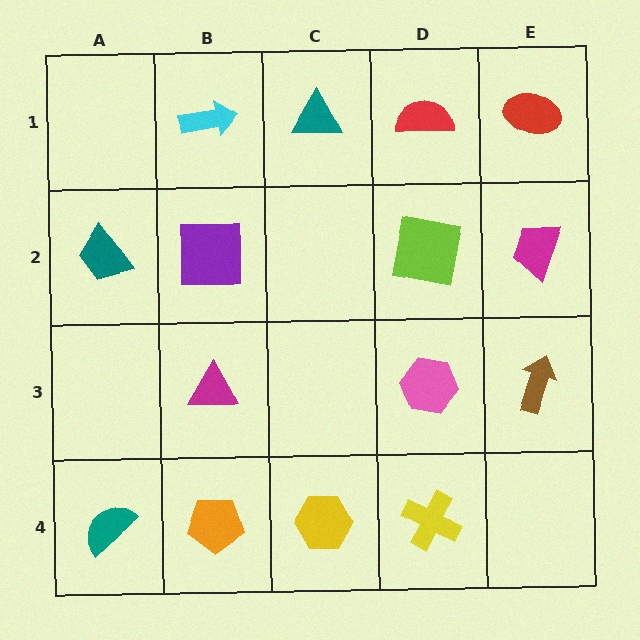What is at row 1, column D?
A red semicircle.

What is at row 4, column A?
A teal semicircle.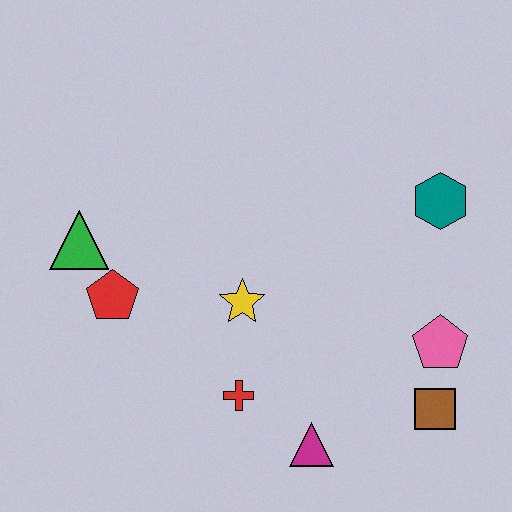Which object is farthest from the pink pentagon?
The green triangle is farthest from the pink pentagon.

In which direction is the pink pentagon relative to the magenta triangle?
The pink pentagon is to the right of the magenta triangle.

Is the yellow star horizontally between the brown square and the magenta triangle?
No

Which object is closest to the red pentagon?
The green triangle is closest to the red pentagon.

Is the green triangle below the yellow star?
No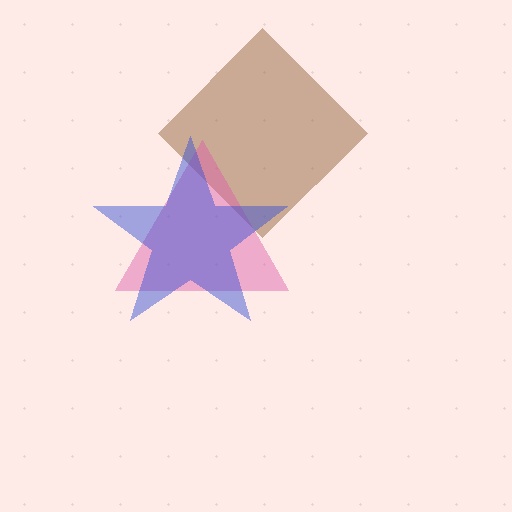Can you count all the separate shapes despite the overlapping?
Yes, there are 3 separate shapes.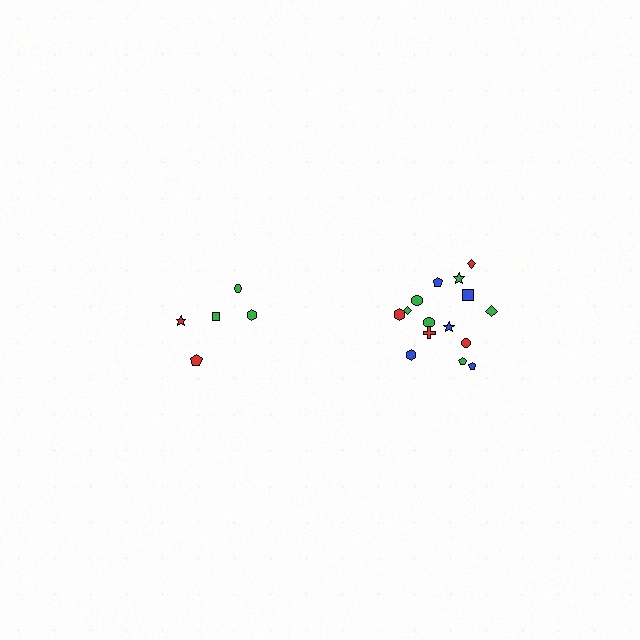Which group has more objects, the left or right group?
The right group.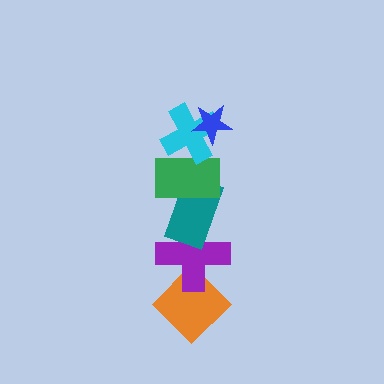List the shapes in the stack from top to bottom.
From top to bottom: the blue star, the cyan cross, the green rectangle, the teal rectangle, the purple cross, the orange diamond.